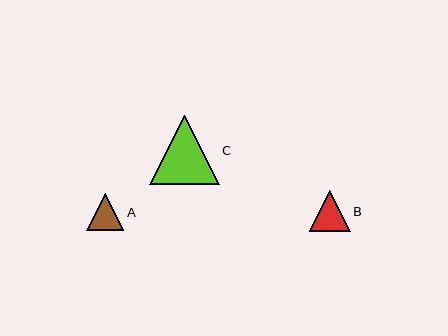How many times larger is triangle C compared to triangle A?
Triangle C is approximately 1.9 times the size of triangle A.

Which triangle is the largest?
Triangle C is the largest with a size of approximately 69 pixels.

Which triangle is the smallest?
Triangle A is the smallest with a size of approximately 37 pixels.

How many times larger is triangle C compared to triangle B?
Triangle C is approximately 1.7 times the size of triangle B.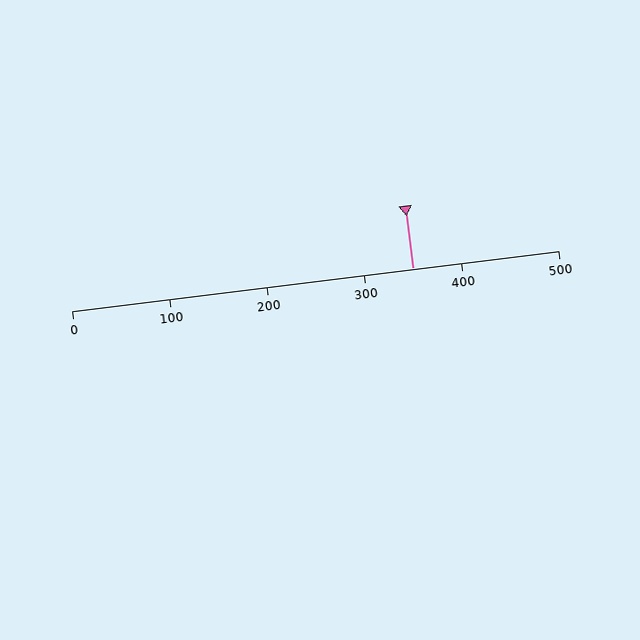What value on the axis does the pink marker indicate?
The marker indicates approximately 350.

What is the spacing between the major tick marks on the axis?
The major ticks are spaced 100 apart.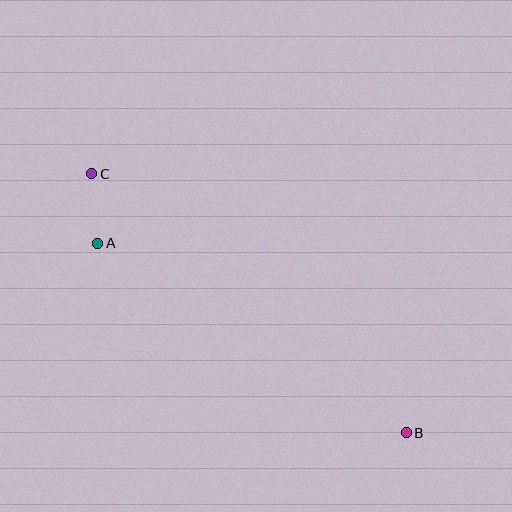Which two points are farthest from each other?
Points B and C are farthest from each other.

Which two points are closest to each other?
Points A and C are closest to each other.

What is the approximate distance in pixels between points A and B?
The distance between A and B is approximately 362 pixels.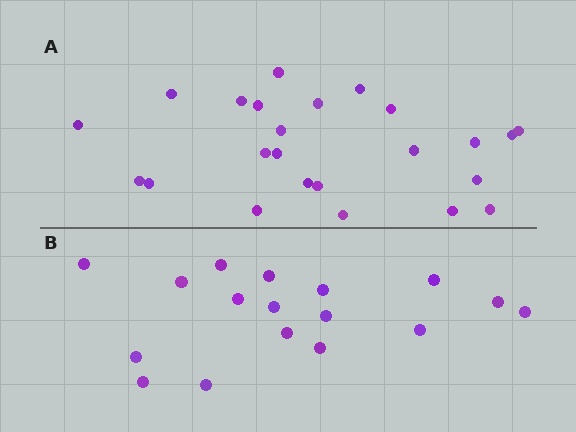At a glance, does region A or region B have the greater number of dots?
Region A (the top region) has more dots.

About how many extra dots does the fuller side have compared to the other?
Region A has roughly 8 or so more dots than region B.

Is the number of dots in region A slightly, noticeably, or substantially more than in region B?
Region A has noticeably more, but not dramatically so. The ratio is roughly 1.4 to 1.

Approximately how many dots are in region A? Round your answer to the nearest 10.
About 20 dots. (The exact count is 24, which rounds to 20.)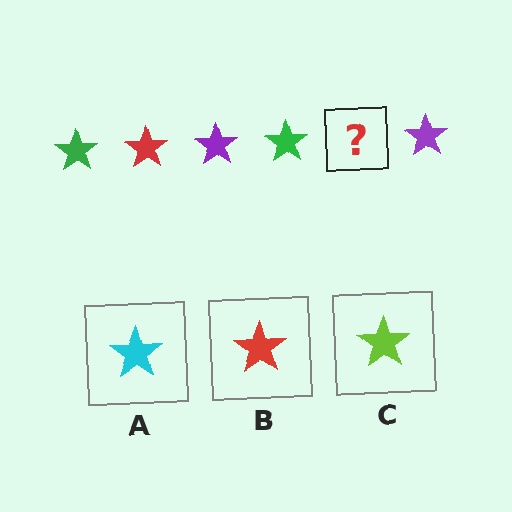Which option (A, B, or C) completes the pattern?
B.